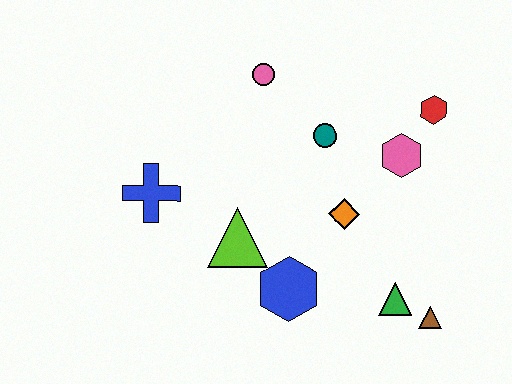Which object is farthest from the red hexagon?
The blue cross is farthest from the red hexagon.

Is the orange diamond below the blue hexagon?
No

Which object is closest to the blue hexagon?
The lime triangle is closest to the blue hexagon.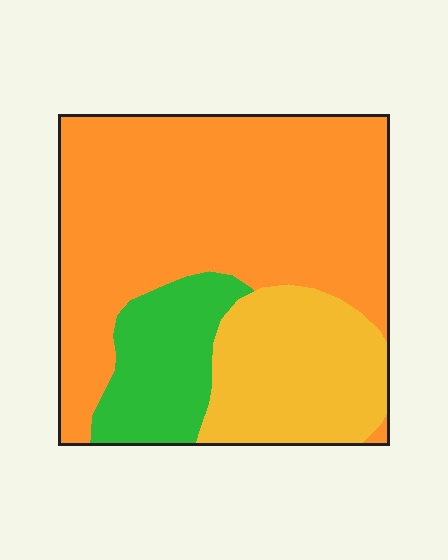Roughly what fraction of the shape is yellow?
Yellow covers around 25% of the shape.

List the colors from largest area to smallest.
From largest to smallest: orange, yellow, green.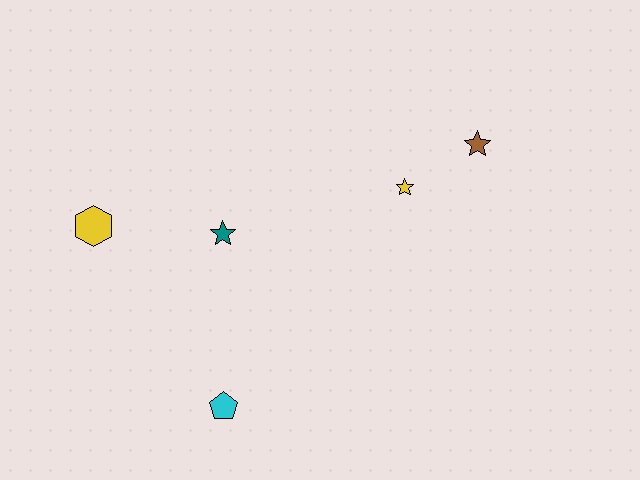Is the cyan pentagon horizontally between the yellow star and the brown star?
No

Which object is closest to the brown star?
The yellow star is closest to the brown star.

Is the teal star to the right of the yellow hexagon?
Yes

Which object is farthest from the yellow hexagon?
The brown star is farthest from the yellow hexagon.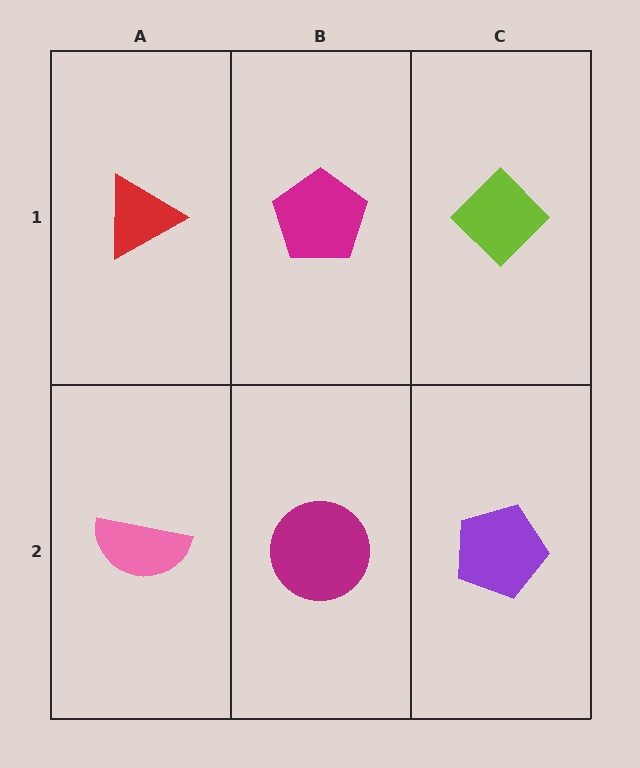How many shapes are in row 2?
3 shapes.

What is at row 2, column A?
A pink semicircle.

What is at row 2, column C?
A purple pentagon.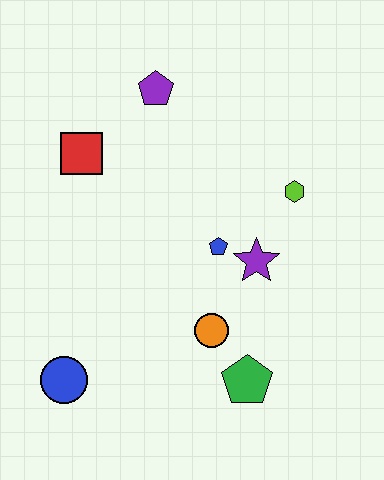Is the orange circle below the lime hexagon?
Yes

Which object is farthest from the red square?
The green pentagon is farthest from the red square.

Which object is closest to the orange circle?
The green pentagon is closest to the orange circle.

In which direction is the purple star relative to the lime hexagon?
The purple star is below the lime hexagon.